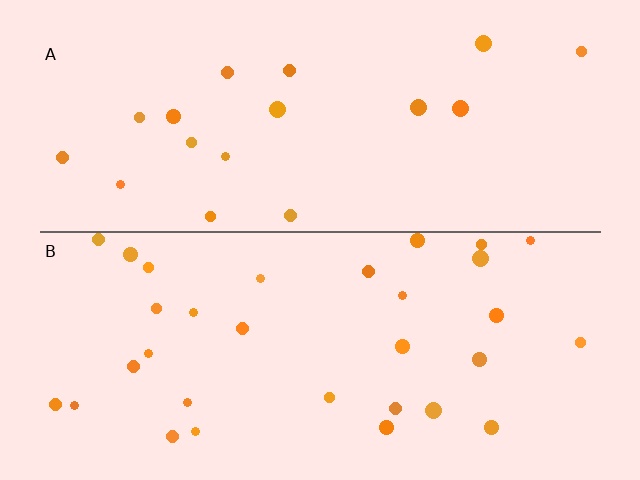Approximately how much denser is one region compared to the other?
Approximately 1.8× — region B over region A.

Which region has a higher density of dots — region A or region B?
B (the bottom).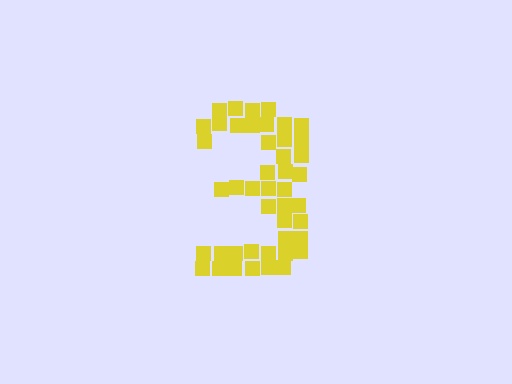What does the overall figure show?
The overall figure shows the digit 3.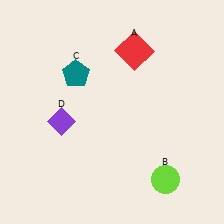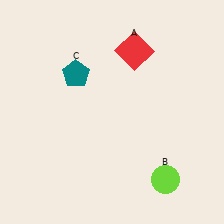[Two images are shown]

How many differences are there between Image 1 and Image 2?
There is 1 difference between the two images.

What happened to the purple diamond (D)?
The purple diamond (D) was removed in Image 2. It was in the bottom-left area of Image 1.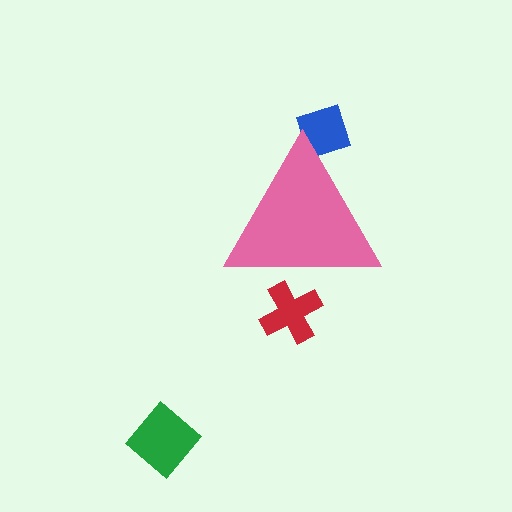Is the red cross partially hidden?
Yes, the red cross is partially hidden behind the pink triangle.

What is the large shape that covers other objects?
A pink triangle.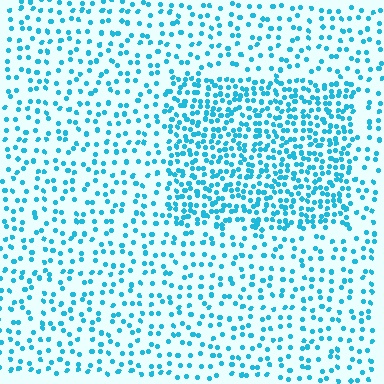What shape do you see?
I see a rectangle.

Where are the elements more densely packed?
The elements are more densely packed inside the rectangle boundary.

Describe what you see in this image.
The image contains small cyan elements arranged at two different densities. A rectangle-shaped region is visible where the elements are more densely packed than the surrounding area.